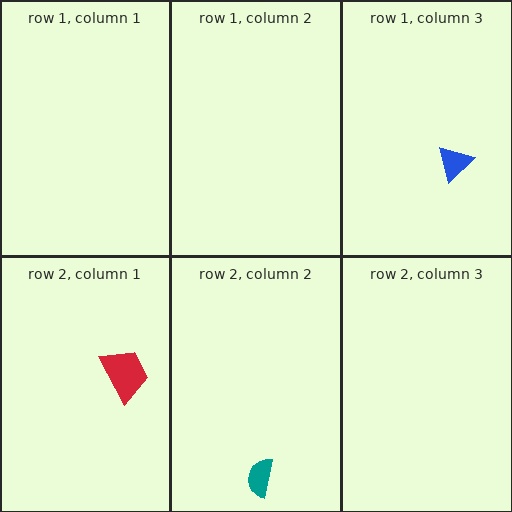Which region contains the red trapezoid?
The row 2, column 1 region.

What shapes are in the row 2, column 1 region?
The red trapezoid.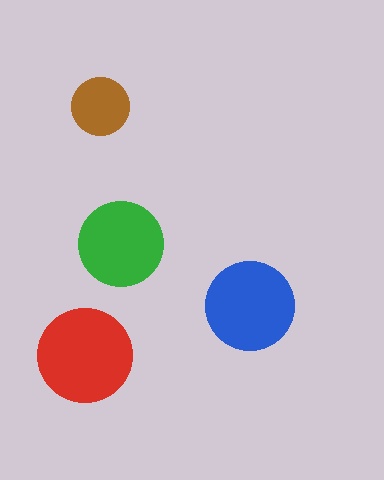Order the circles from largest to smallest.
the red one, the blue one, the green one, the brown one.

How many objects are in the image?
There are 4 objects in the image.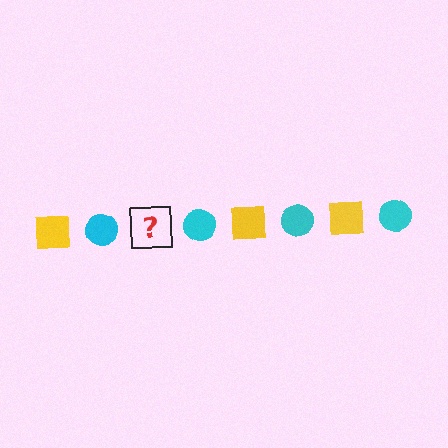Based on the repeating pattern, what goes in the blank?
The blank should be a yellow square.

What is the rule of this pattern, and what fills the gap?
The rule is that the pattern alternates between yellow square and cyan circle. The gap should be filled with a yellow square.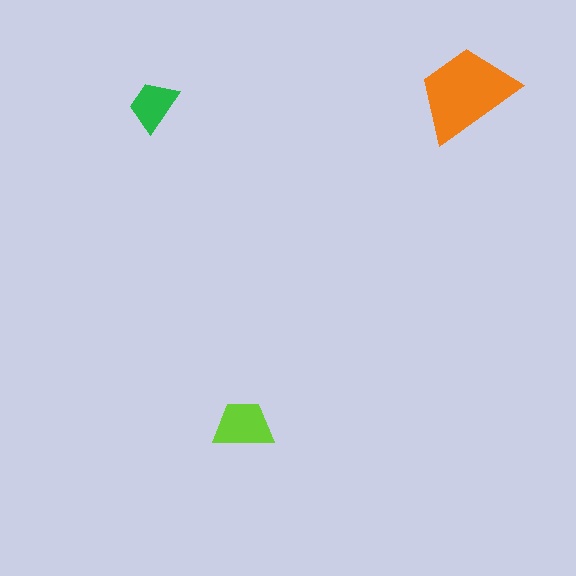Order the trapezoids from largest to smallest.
the orange one, the lime one, the green one.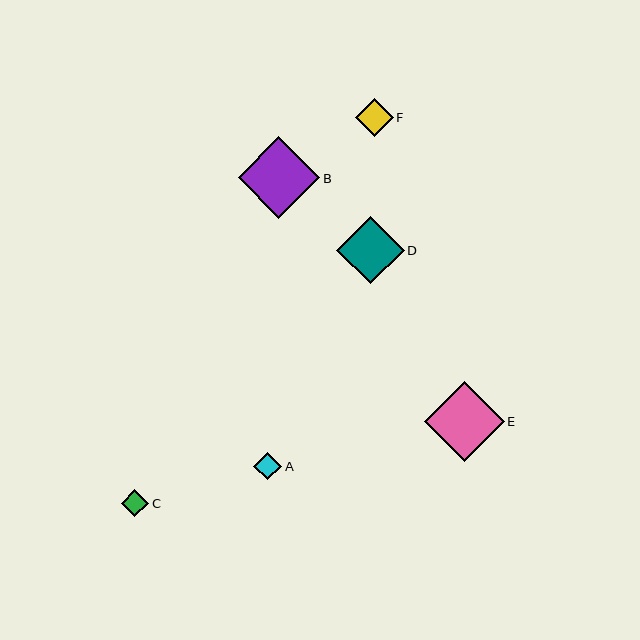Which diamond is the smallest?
Diamond C is the smallest with a size of approximately 27 pixels.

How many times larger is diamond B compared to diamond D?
Diamond B is approximately 1.2 times the size of diamond D.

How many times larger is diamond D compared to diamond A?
Diamond D is approximately 2.4 times the size of diamond A.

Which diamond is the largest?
Diamond B is the largest with a size of approximately 82 pixels.